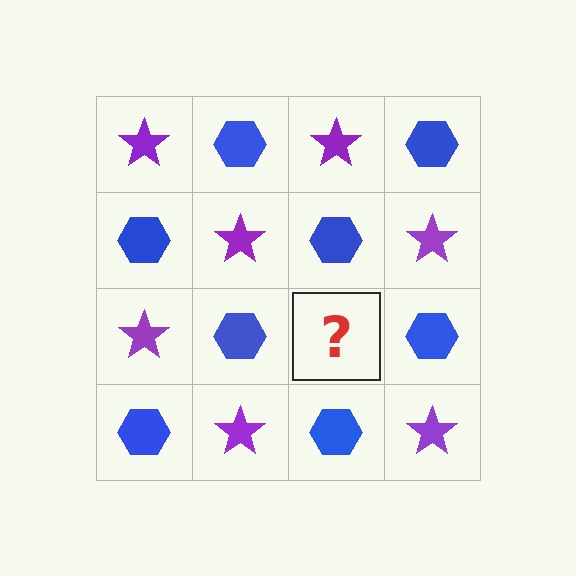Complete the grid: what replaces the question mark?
The question mark should be replaced with a purple star.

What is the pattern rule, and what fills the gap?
The rule is that it alternates purple star and blue hexagon in a checkerboard pattern. The gap should be filled with a purple star.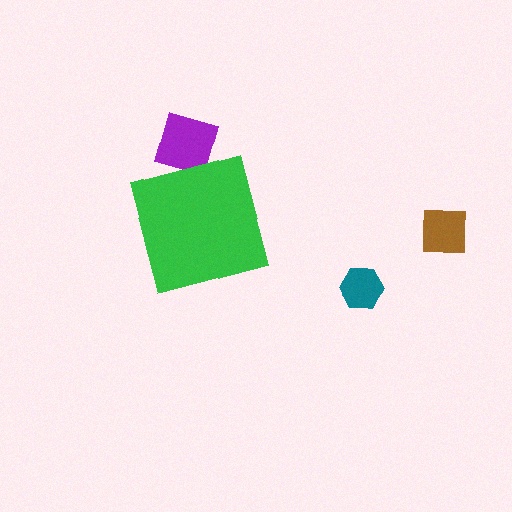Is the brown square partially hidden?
No, the brown square is fully visible.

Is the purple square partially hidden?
Yes, the purple square is partially hidden behind the green square.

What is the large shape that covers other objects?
A green square.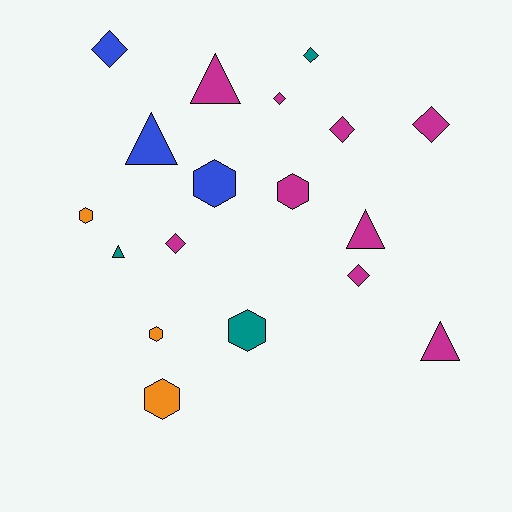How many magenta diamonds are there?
There are 5 magenta diamonds.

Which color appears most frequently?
Magenta, with 9 objects.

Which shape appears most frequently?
Diamond, with 7 objects.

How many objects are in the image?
There are 18 objects.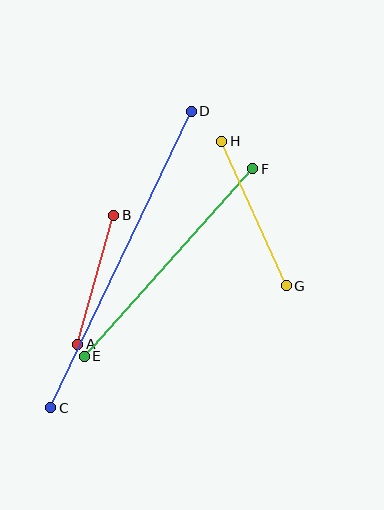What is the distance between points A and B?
The distance is approximately 134 pixels.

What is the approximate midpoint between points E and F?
The midpoint is at approximately (169, 262) pixels.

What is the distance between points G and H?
The distance is approximately 159 pixels.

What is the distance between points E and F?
The distance is approximately 252 pixels.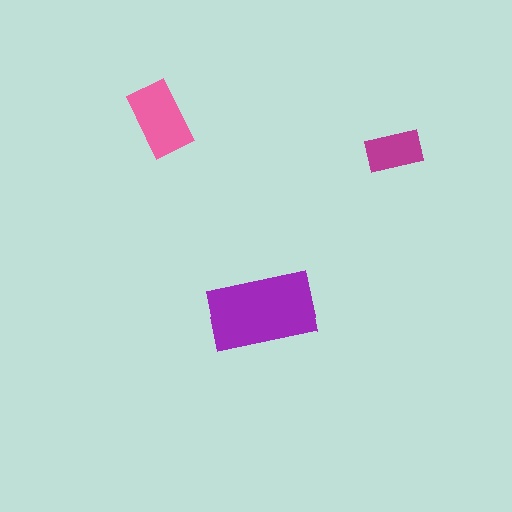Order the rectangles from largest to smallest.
the purple one, the pink one, the magenta one.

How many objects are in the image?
There are 3 objects in the image.